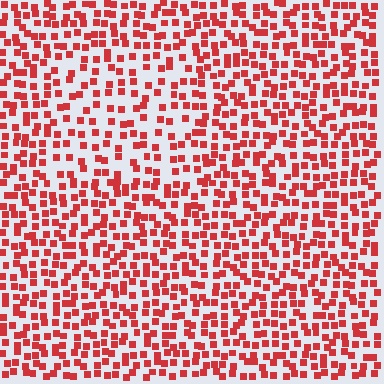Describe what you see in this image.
The image contains small red elements arranged at two different densities. A rectangle-shaped region is visible where the elements are less densely packed than the surrounding area.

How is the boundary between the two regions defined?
The boundary is defined by a change in element density (approximately 1.6x ratio). All elements are the same color, size, and shape.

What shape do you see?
I see a rectangle.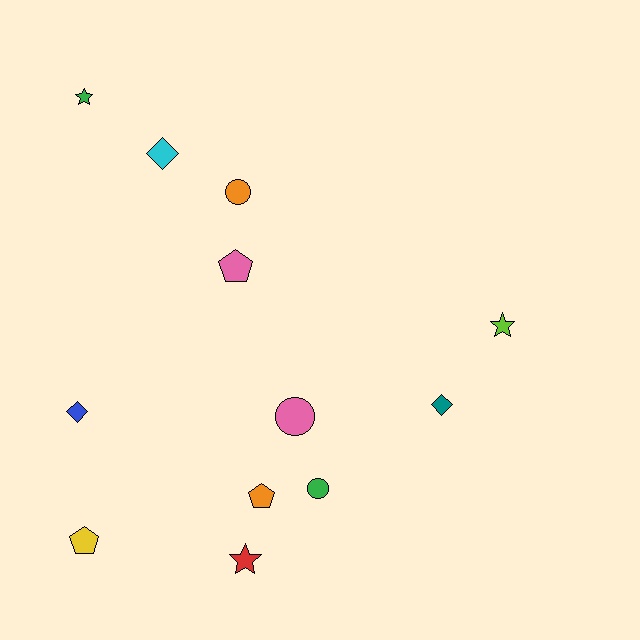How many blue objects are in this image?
There is 1 blue object.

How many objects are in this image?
There are 12 objects.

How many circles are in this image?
There are 3 circles.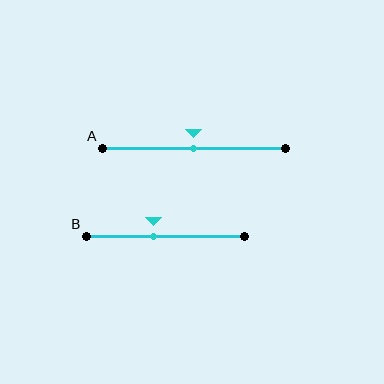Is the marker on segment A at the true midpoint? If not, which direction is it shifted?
Yes, the marker on segment A is at the true midpoint.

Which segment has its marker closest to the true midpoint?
Segment A has its marker closest to the true midpoint.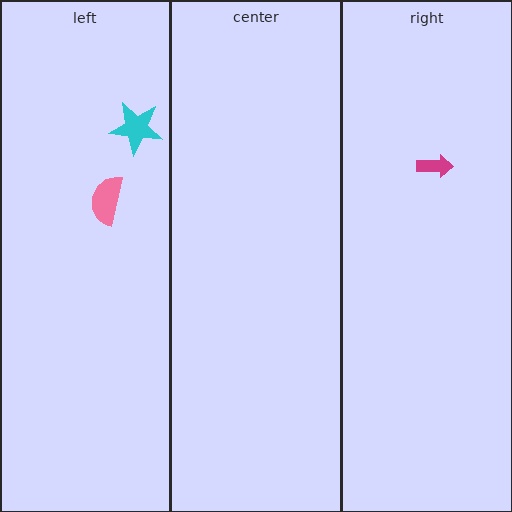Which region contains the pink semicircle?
The left region.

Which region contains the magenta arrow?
The right region.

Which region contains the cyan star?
The left region.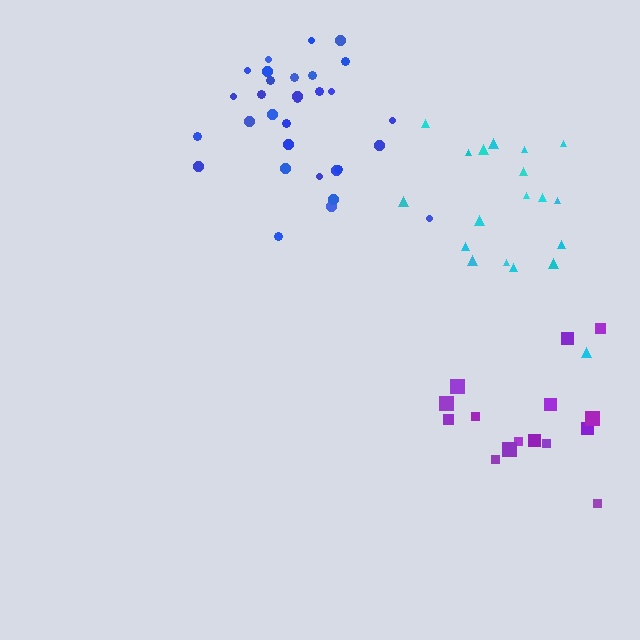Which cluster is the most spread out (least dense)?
Purple.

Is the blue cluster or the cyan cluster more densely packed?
Blue.